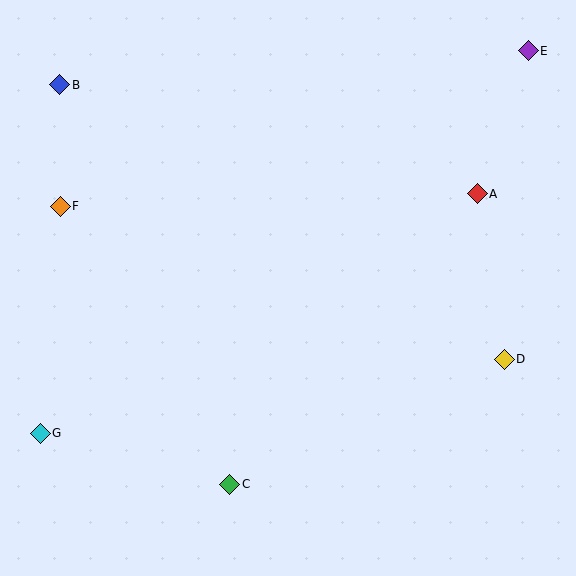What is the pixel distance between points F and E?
The distance between F and E is 493 pixels.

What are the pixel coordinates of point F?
Point F is at (60, 206).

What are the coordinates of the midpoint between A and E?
The midpoint between A and E is at (503, 122).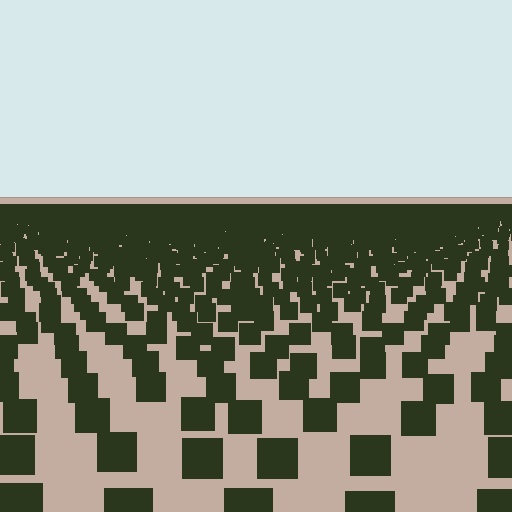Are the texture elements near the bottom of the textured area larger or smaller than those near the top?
Larger. Near the bottom, elements are closer to the viewer and appear at a bigger on-screen size.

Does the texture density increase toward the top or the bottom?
Density increases toward the top.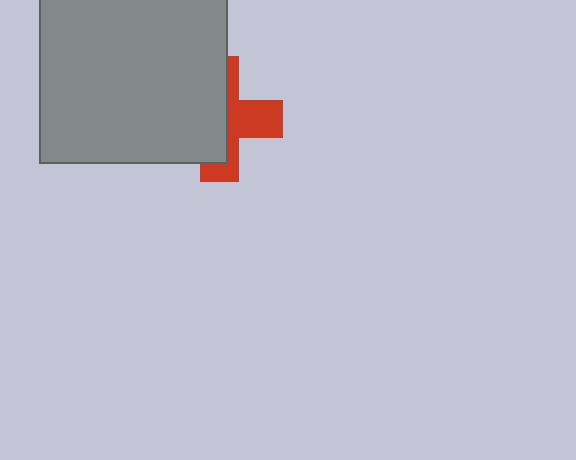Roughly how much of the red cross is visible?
A small part of it is visible (roughly 44%).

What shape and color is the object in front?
The object in front is a gray square.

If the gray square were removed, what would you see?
You would see the complete red cross.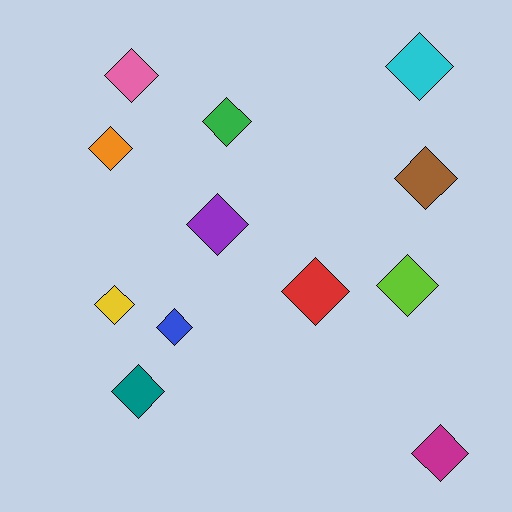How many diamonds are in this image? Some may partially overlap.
There are 12 diamonds.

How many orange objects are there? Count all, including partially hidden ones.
There is 1 orange object.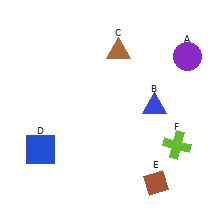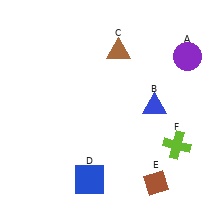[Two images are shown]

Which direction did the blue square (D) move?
The blue square (D) moved right.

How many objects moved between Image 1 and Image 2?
1 object moved between the two images.